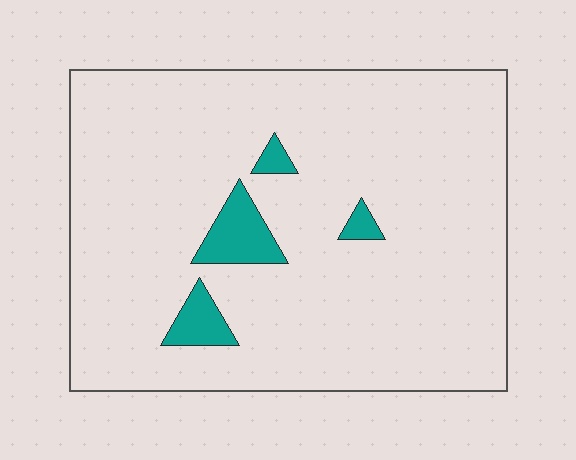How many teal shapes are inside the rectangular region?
4.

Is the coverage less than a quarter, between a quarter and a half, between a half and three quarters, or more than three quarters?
Less than a quarter.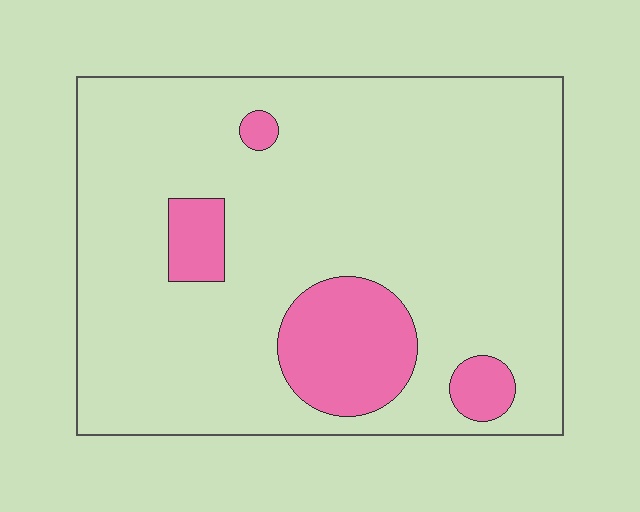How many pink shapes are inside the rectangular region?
4.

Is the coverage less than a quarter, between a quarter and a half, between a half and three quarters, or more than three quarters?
Less than a quarter.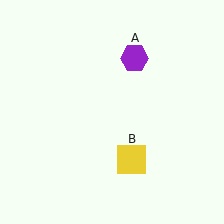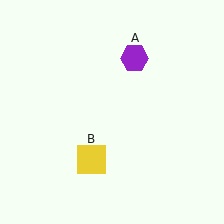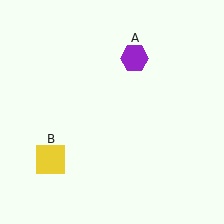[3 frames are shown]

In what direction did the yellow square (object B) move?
The yellow square (object B) moved left.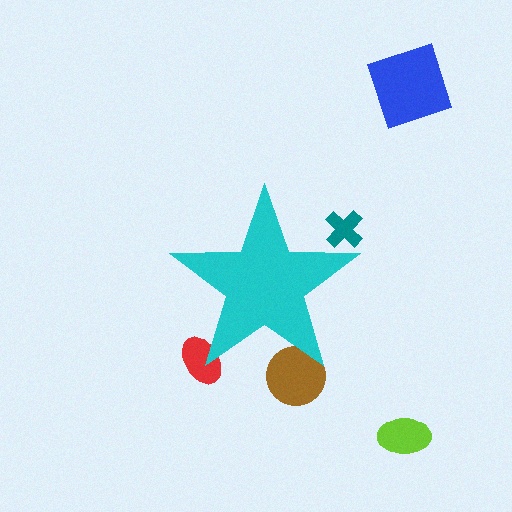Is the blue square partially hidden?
No, the blue square is fully visible.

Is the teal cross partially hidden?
Yes, the teal cross is partially hidden behind the cyan star.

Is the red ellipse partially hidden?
Yes, the red ellipse is partially hidden behind the cyan star.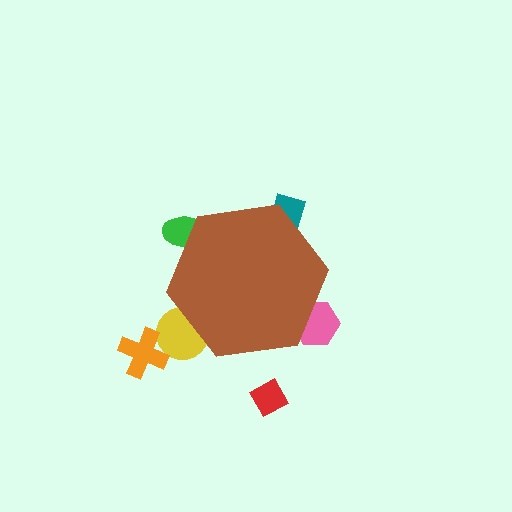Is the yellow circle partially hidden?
Yes, the yellow circle is partially hidden behind the brown hexagon.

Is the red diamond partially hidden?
No, the red diamond is fully visible.